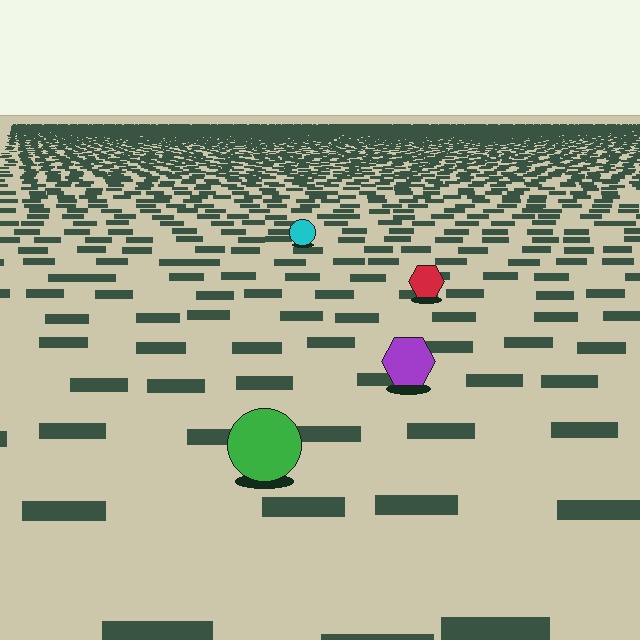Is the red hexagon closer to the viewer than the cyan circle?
Yes. The red hexagon is closer — you can tell from the texture gradient: the ground texture is coarser near it.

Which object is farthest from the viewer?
The cyan circle is farthest from the viewer. It appears smaller and the ground texture around it is denser.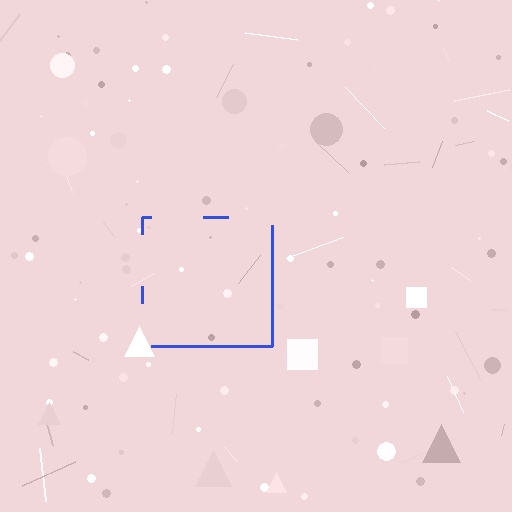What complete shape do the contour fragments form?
The contour fragments form a square.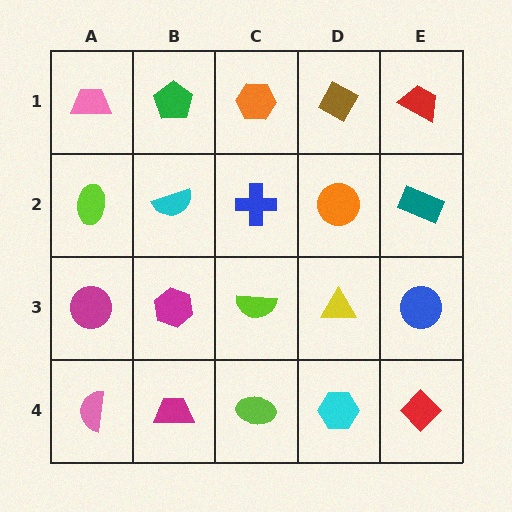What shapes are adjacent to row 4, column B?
A magenta hexagon (row 3, column B), a pink semicircle (row 4, column A), a lime ellipse (row 4, column C).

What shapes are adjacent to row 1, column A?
A lime ellipse (row 2, column A), a green pentagon (row 1, column B).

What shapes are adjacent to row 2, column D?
A brown diamond (row 1, column D), a yellow triangle (row 3, column D), a blue cross (row 2, column C), a teal rectangle (row 2, column E).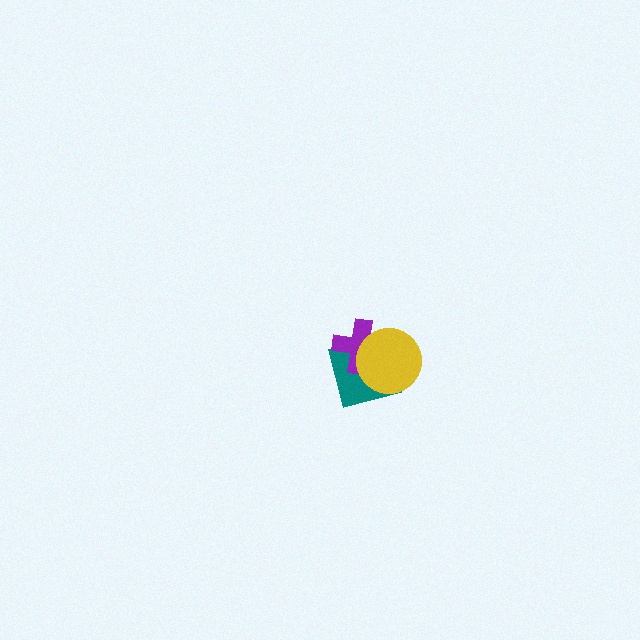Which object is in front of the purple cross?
The yellow circle is in front of the purple cross.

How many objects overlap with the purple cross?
2 objects overlap with the purple cross.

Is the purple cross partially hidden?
Yes, it is partially covered by another shape.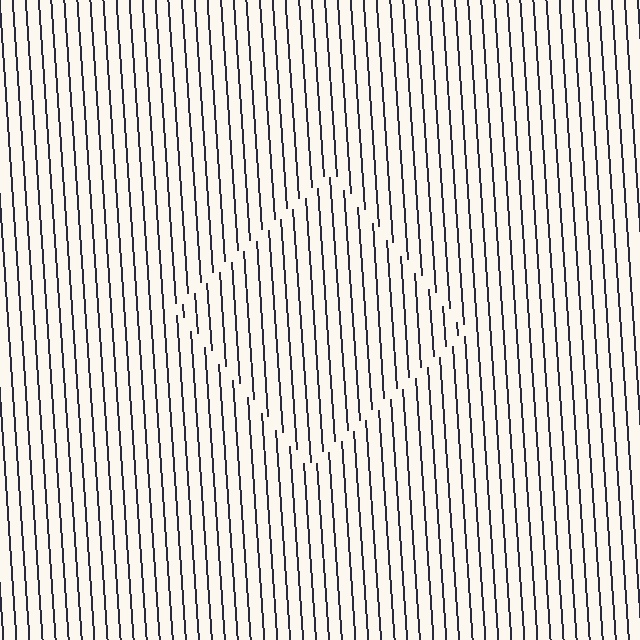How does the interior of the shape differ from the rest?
The interior of the shape contains the same grating, shifted by half a period — the contour is defined by the phase discontinuity where line-ends from the inner and outer gratings abut.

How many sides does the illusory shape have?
4 sides — the line-ends trace a square.